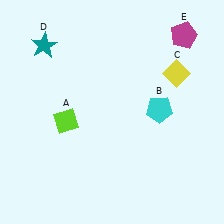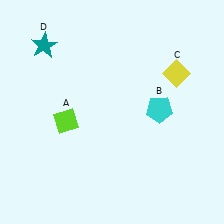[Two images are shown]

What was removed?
The magenta pentagon (E) was removed in Image 2.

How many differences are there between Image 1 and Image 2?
There is 1 difference between the two images.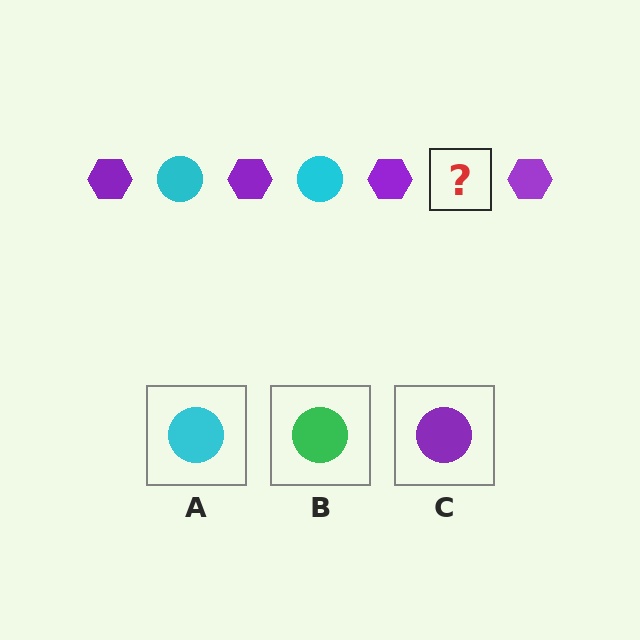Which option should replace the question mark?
Option A.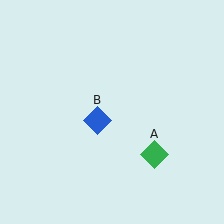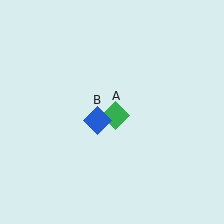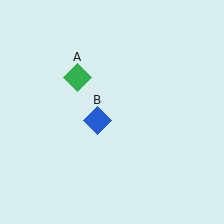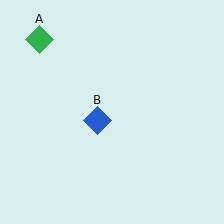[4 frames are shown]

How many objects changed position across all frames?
1 object changed position: green diamond (object A).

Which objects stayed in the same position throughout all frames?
Blue diamond (object B) remained stationary.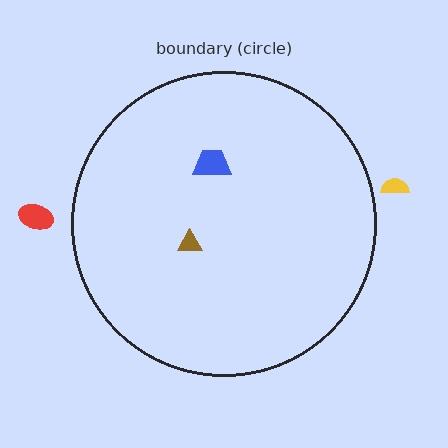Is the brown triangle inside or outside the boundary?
Inside.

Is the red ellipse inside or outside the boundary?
Outside.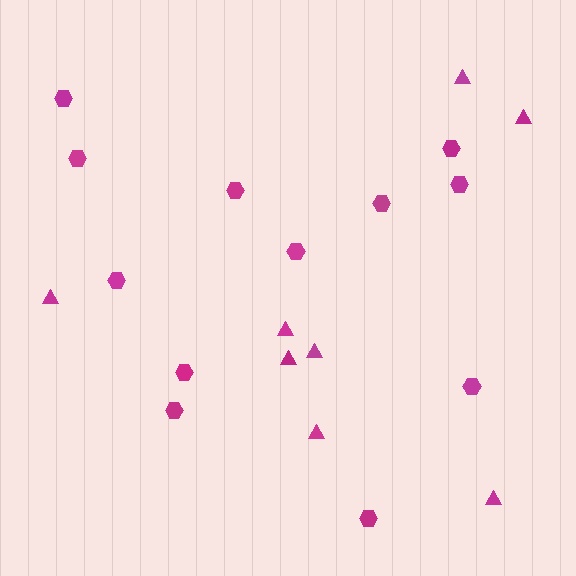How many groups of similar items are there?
There are 2 groups: one group of hexagons (12) and one group of triangles (8).